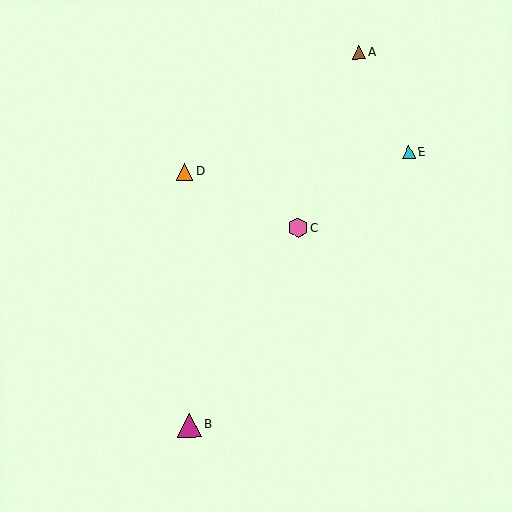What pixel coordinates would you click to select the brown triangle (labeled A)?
Click at (359, 52) to select the brown triangle A.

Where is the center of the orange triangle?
The center of the orange triangle is at (184, 172).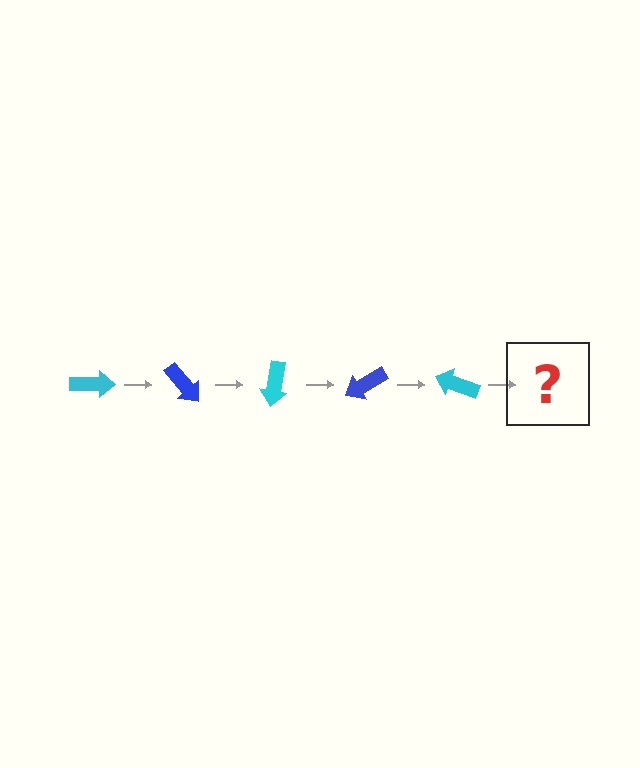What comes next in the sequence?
The next element should be a blue arrow, rotated 250 degrees from the start.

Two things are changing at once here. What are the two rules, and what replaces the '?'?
The two rules are that it rotates 50 degrees each step and the color cycles through cyan and blue. The '?' should be a blue arrow, rotated 250 degrees from the start.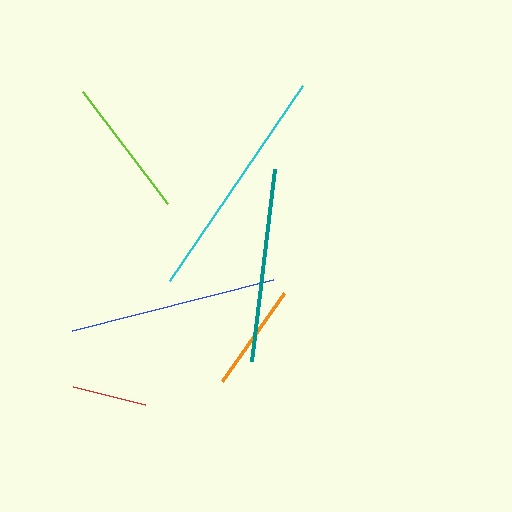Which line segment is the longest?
The cyan line is the longest at approximately 236 pixels.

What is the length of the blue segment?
The blue segment is approximately 208 pixels long.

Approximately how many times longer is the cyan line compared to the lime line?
The cyan line is approximately 1.7 times the length of the lime line.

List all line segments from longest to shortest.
From longest to shortest: cyan, blue, teal, lime, orange, red.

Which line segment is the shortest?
The red line is the shortest at approximately 74 pixels.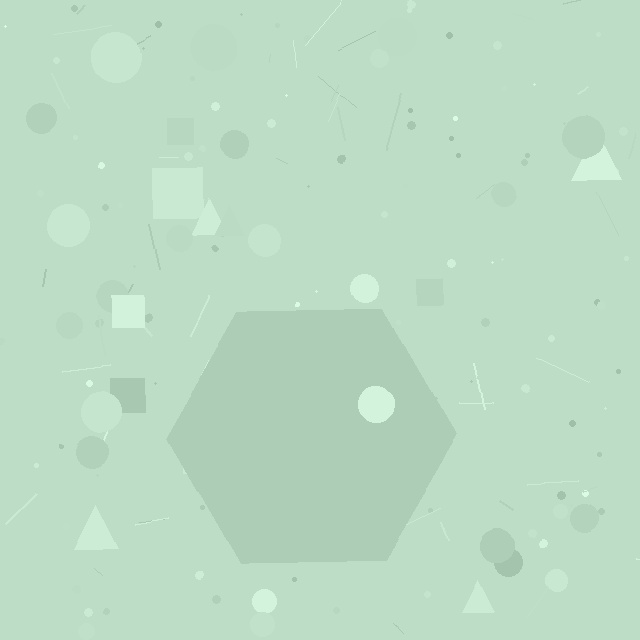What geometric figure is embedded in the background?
A hexagon is embedded in the background.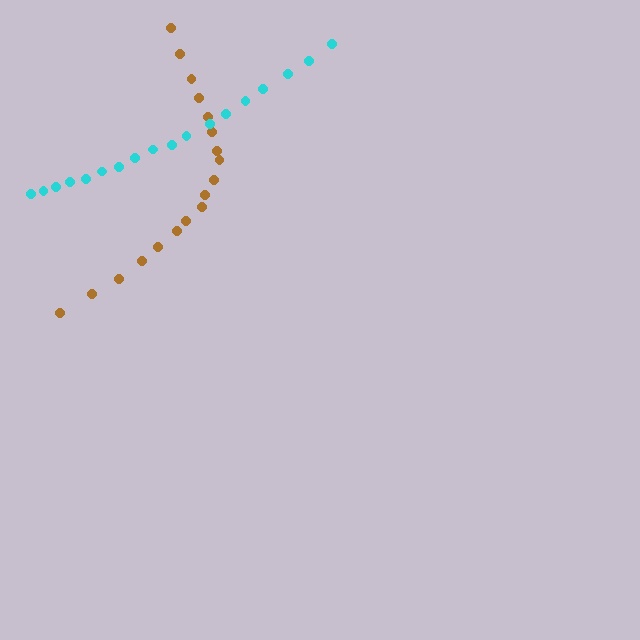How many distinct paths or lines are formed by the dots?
There are 2 distinct paths.